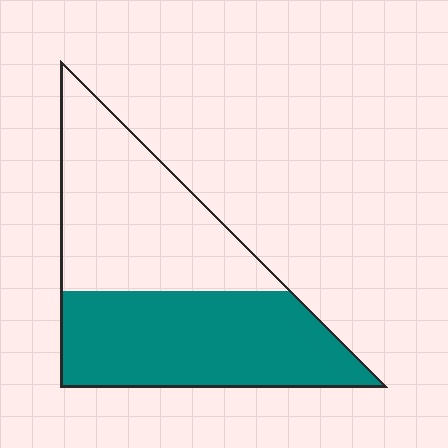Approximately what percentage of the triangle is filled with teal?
Approximately 50%.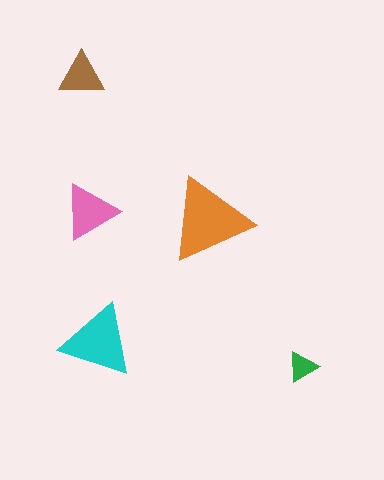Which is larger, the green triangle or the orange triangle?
The orange one.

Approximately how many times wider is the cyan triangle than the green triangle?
About 2.5 times wider.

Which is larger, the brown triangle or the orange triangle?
The orange one.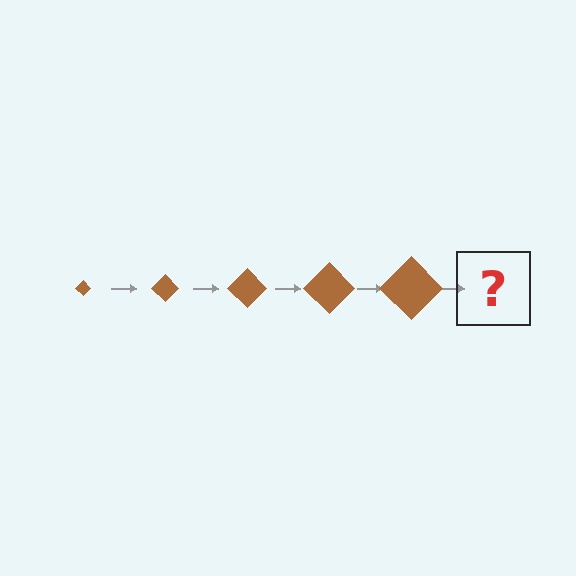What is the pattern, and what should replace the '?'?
The pattern is that the diamond gets progressively larger each step. The '?' should be a brown diamond, larger than the previous one.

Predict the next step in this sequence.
The next step is a brown diamond, larger than the previous one.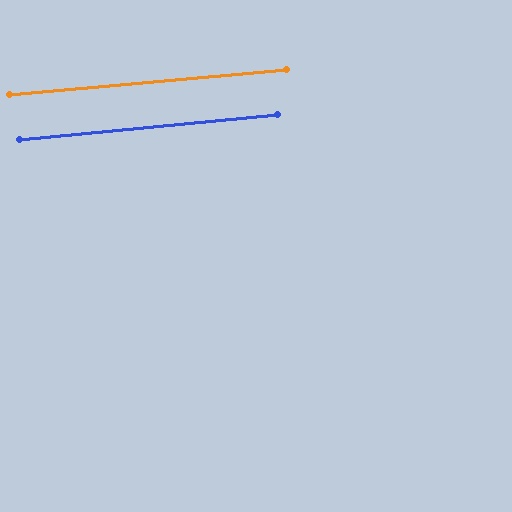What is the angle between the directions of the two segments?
Approximately 0 degrees.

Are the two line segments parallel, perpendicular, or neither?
Parallel — their directions differ by only 0.2°.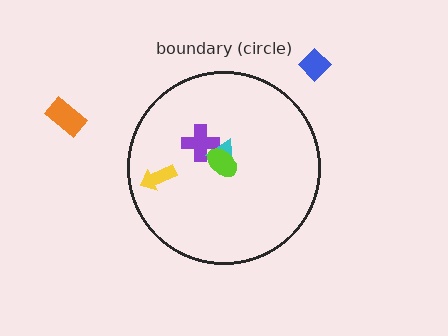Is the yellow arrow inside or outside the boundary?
Inside.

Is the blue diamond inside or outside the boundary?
Outside.